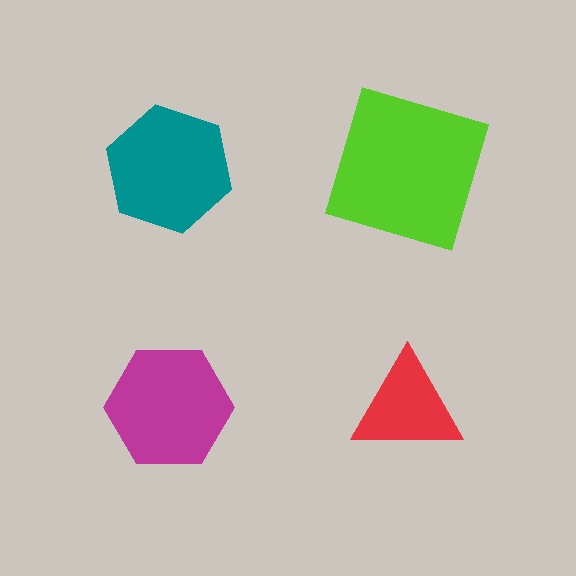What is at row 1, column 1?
A teal hexagon.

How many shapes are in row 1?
2 shapes.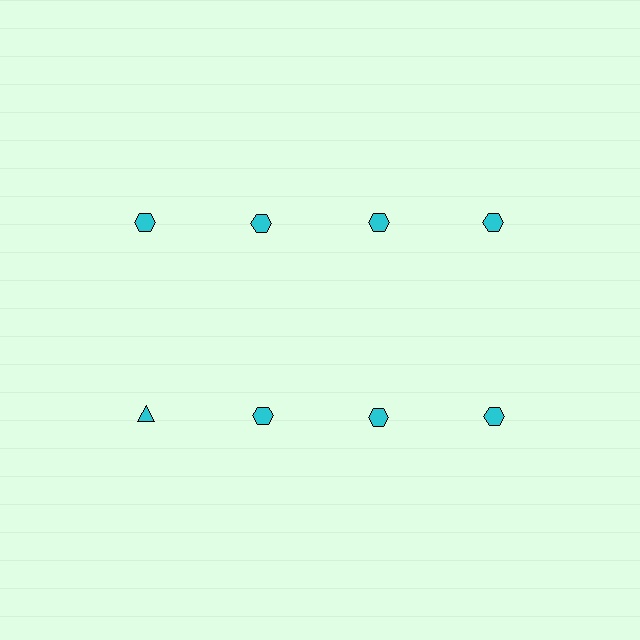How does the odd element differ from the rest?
It has a different shape: triangle instead of hexagon.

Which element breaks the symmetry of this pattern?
The cyan triangle in the second row, leftmost column breaks the symmetry. All other shapes are cyan hexagons.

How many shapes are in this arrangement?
There are 8 shapes arranged in a grid pattern.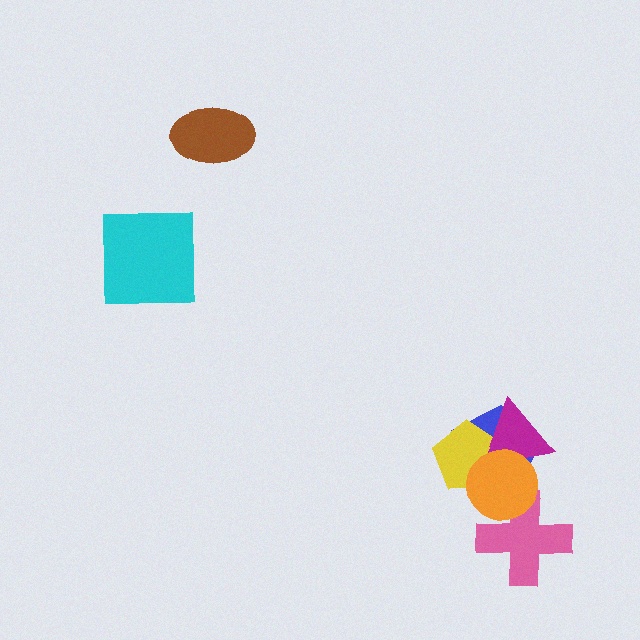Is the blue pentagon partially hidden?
Yes, it is partially covered by another shape.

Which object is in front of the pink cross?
The orange circle is in front of the pink cross.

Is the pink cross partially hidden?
Yes, it is partially covered by another shape.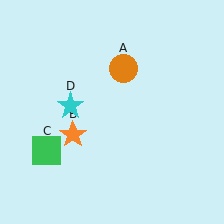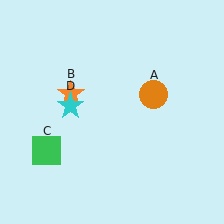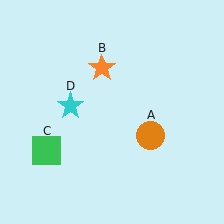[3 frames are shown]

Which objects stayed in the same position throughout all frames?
Green square (object C) and cyan star (object D) remained stationary.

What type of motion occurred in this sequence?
The orange circle (object A), orange star (object B) rotated clockwise around the center of the scene.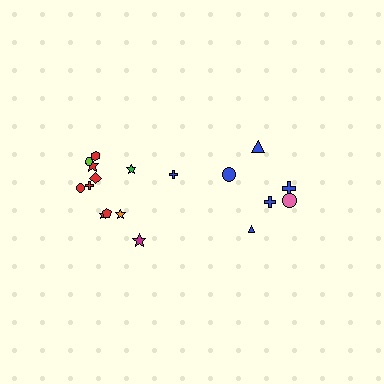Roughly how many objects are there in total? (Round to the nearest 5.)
Roughly 20 objects in total.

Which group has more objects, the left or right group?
The left group.